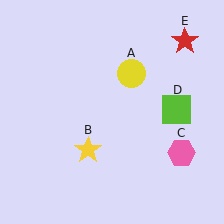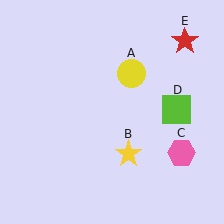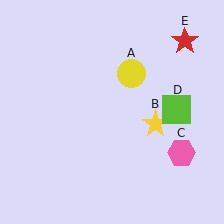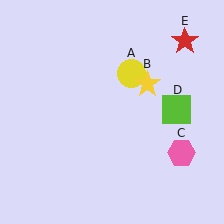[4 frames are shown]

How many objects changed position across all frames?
1 object changed position: yellow star (object B).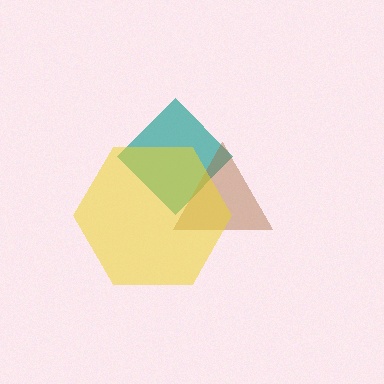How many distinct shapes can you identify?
There are 3 distinct shapes: a teal diamond, a brown triangle, a yellow hexagon.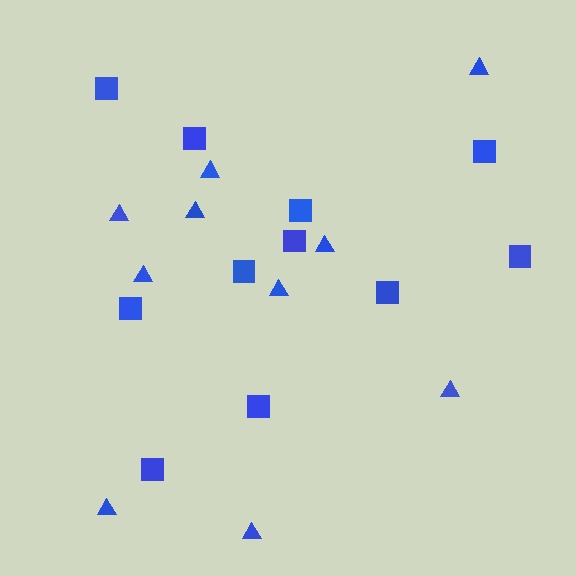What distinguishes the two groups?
There are 2 groups: one group of triangles (10) and one group of squares (11).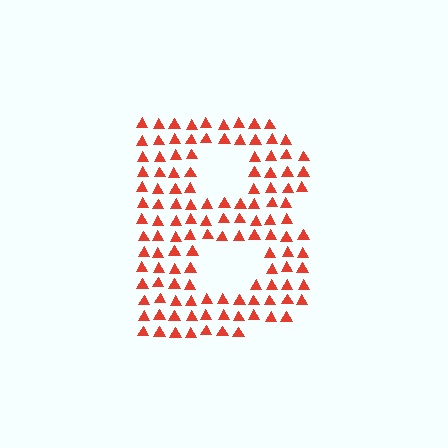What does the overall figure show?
The overall figure shows the letter B.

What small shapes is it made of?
It is made of small triangles.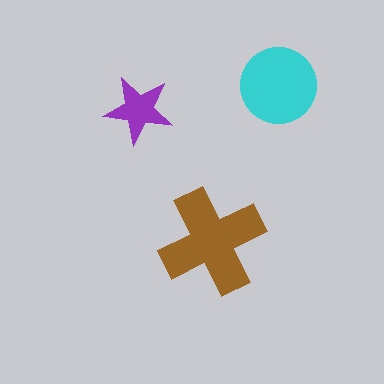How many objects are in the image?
There are 3 objects in the image.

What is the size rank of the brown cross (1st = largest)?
1st.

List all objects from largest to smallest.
The brown cross, the cyan circle, the purple star.